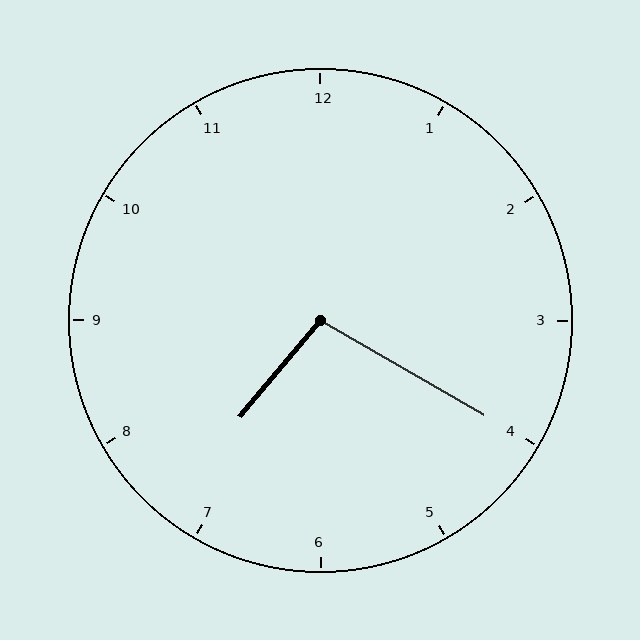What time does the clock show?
7:20.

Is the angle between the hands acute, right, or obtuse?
It is obtuse.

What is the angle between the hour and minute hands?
Approximately 100 degrees.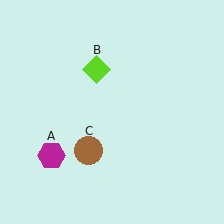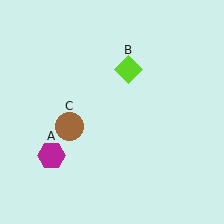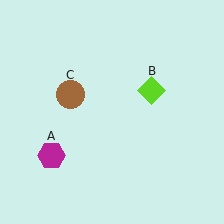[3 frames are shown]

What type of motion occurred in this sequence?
The lime diamond (object B), brown circle (object C) rotated clockwise around the center of the scene.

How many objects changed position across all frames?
2 objects changed position: lime diamond (object B), brown circle (object C).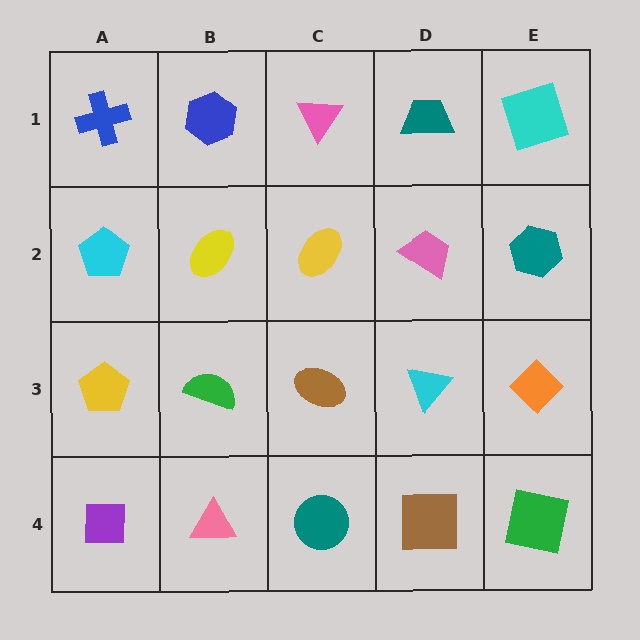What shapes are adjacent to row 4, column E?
An orange diamond (row 3, column E), a brown square (row 4, column D).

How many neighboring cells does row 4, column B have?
3.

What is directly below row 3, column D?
A brown square.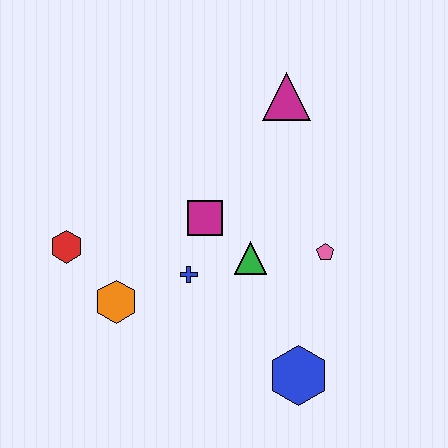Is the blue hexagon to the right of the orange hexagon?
Yes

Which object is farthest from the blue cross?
The magenta triangle is farthest from the blue cross.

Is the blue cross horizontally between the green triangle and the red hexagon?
Yes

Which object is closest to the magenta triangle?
The magenta square is closest to the magenta triangle.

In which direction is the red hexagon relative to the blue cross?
The red hexagon is to the left of the blue cross.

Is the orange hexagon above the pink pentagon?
No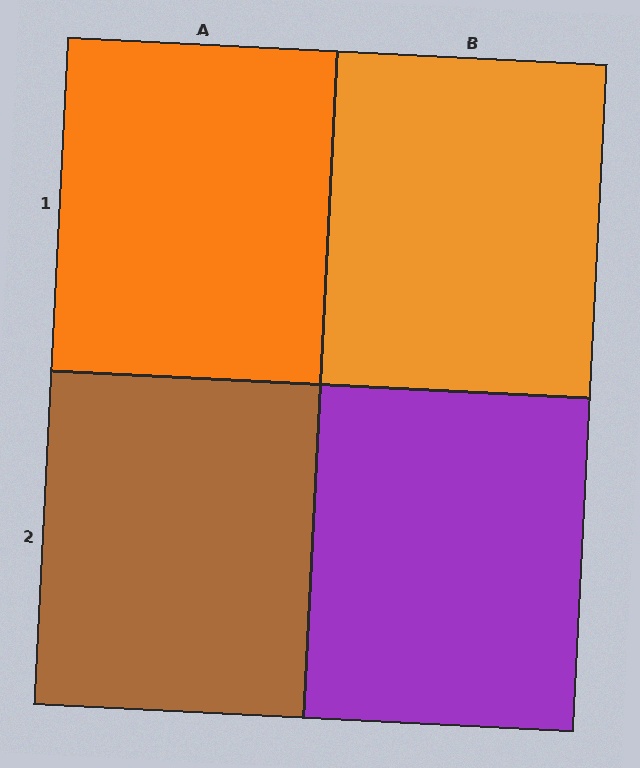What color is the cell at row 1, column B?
Orange.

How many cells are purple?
1 cell is purple.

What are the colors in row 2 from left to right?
Brown, purple.